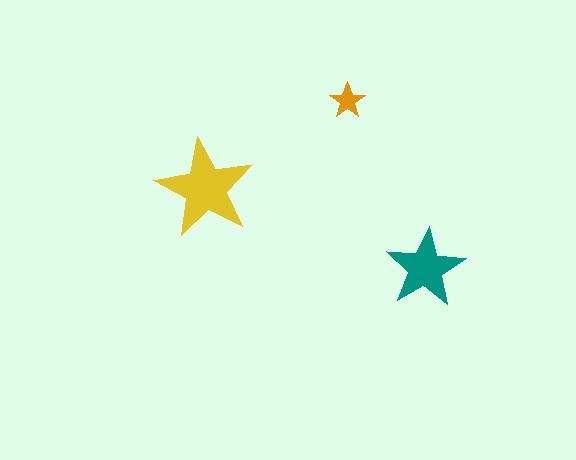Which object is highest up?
The orange star is topmost.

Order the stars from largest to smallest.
the yellow one, the teal one, the orange one.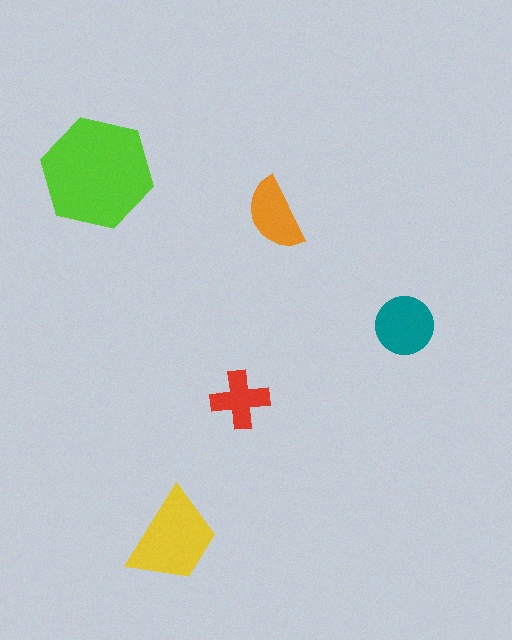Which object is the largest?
The lime hexagon.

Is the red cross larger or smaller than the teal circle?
Smaller.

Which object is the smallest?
The red cross.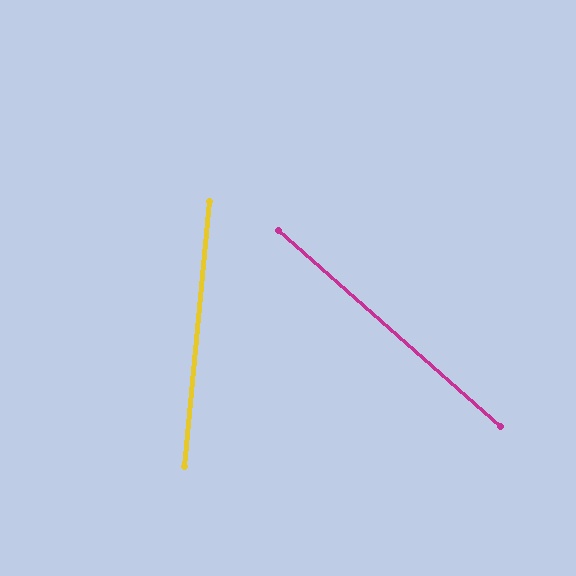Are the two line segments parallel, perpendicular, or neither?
Neither parallel nor perpendicular — they differ by about 54°.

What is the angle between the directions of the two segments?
Approximately 54 degrees.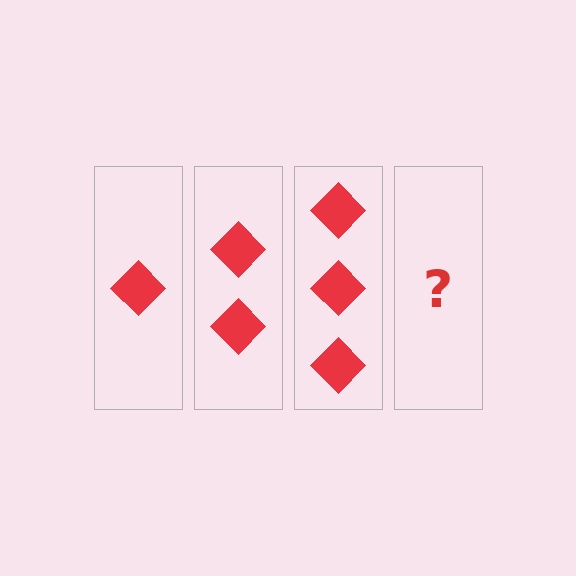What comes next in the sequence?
The next element should be 4 diamonds.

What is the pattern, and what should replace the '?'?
The pattern is that each step adds one more diamond. The '?' should be 4 diamonds.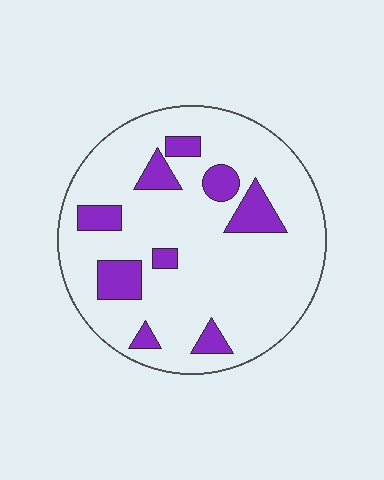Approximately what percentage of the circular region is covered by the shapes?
Approximately 15%.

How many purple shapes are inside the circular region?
9.